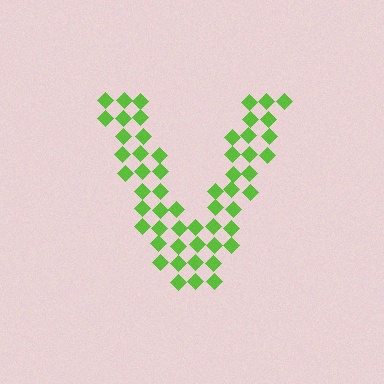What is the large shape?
The large shape is the letter V.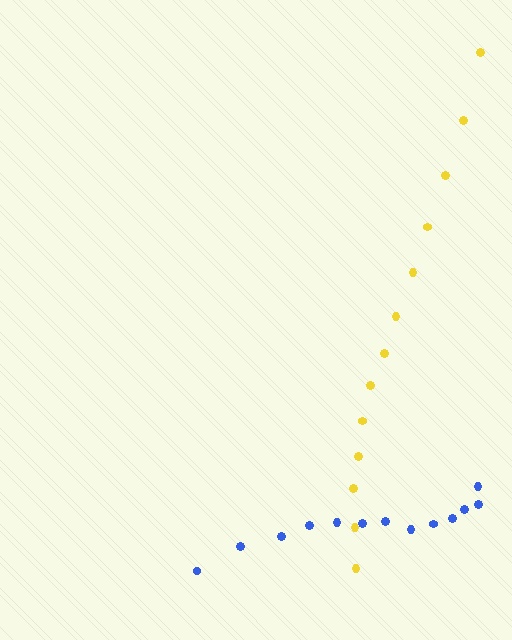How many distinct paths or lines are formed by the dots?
There are 2 distinct paths.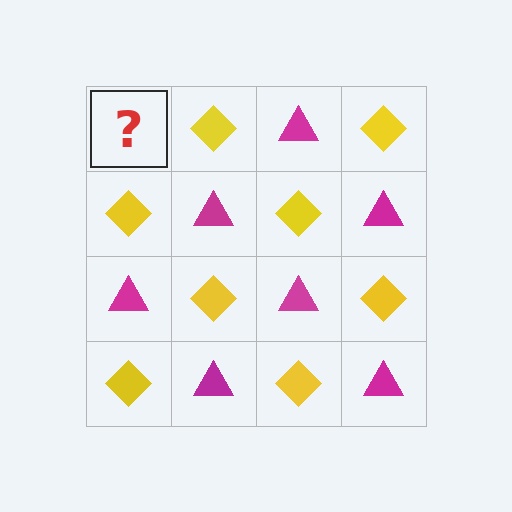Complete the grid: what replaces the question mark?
The question mark should be replaced with a magenta triangle.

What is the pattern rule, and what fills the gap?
The rule is that it alternates magenta triangle and yellow diamond in a checkerboard pattern. The gap should be filled with a magenta triangle.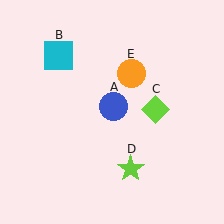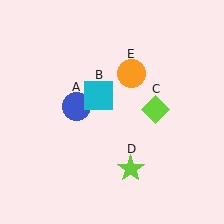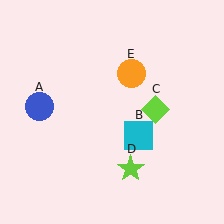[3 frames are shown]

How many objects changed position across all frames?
2 objects changed position: blue circle (object A), cyan square (object B).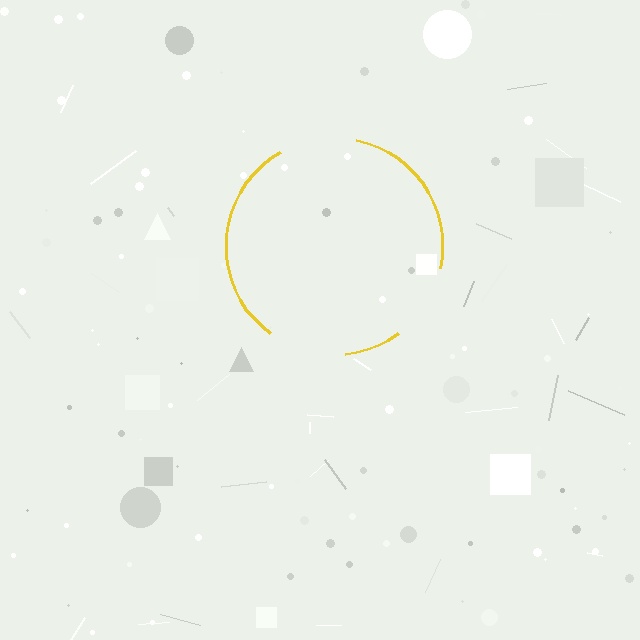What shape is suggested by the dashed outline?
The dashed outline suggests a circle.